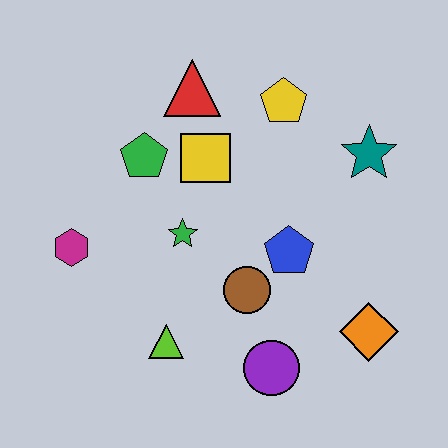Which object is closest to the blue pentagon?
The brown circle is closest to the blue pentagon.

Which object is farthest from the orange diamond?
The magenta hexagon is farthest from the orange diamond.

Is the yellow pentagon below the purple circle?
No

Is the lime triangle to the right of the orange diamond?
No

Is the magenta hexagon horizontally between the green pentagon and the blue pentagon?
No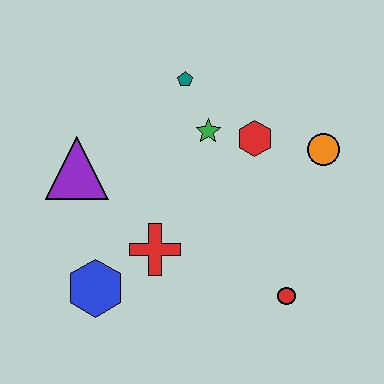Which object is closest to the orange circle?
The red hexagon is closest to the orange circle.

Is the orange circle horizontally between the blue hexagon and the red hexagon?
No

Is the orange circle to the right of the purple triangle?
Yes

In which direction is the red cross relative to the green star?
The red cross is below the green star.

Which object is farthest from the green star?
The blue hexagon is farthest from the green star.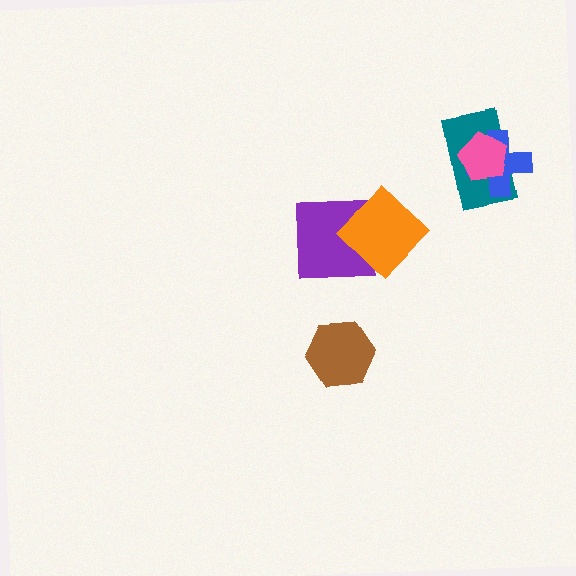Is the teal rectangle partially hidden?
Yes, it is partially covered by another shape.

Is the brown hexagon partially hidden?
No, no other shape covers it.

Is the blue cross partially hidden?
Yes, it is partially covered by another shape.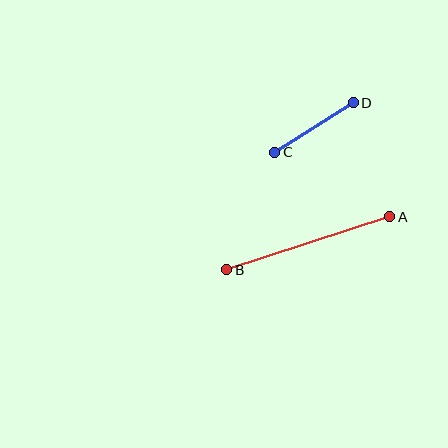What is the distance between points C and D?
The distance is approximately 93 pixels.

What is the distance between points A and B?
The distance is approximately 171 pixels.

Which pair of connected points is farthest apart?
Points A and B are farthest apart.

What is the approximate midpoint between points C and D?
The midpoint is at approximately (314, 127) pixels.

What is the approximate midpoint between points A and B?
The midpoint is at approximately (308, 243) pixels.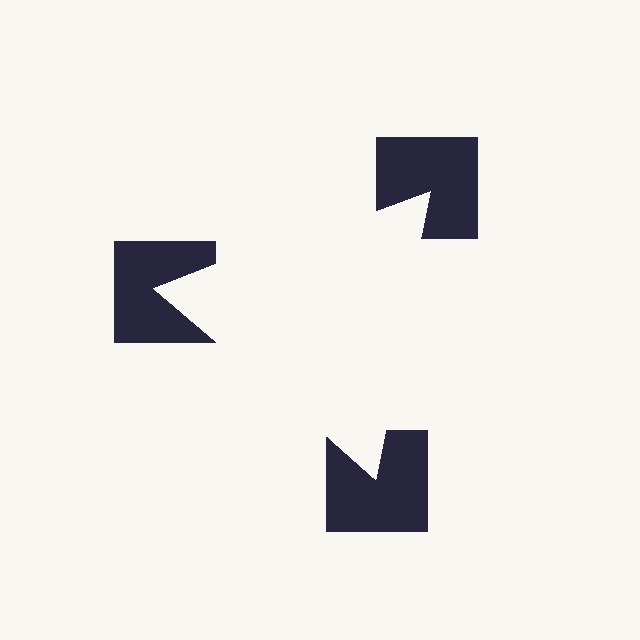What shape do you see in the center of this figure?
An illusory triangle — its edges are inferred from the aligned wedge cuts in the notched squares, not physically drawn.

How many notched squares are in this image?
There are 3 — one at each vertex of the illusory triangle.